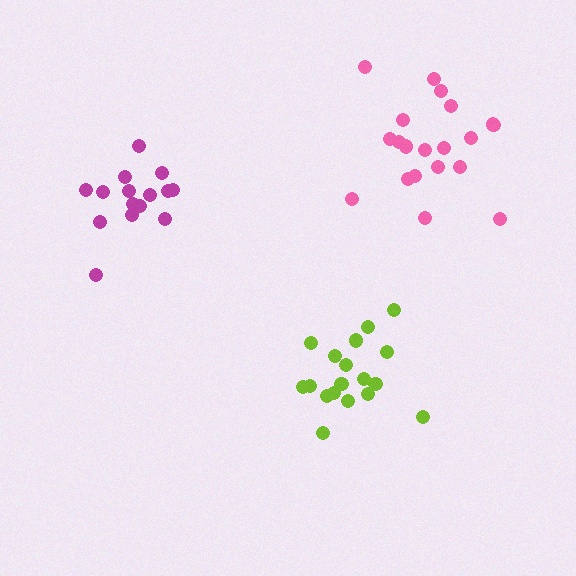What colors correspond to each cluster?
The clusters are colored: pink, lime, magenta.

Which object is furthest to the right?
The pink cluster is rightmost.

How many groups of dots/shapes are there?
There are 3 groups.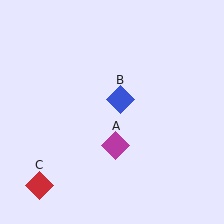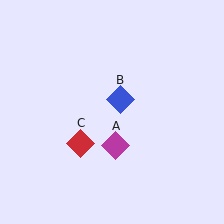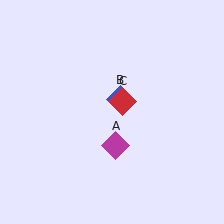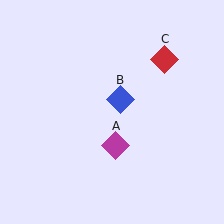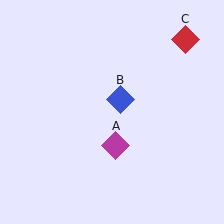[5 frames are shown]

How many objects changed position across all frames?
1 object changed position: red diamond (object C).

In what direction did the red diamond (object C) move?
The red diamond (object C) moved up and to the right.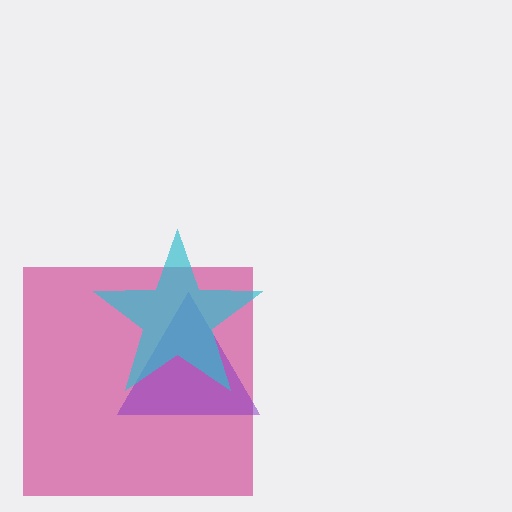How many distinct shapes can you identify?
There are 3 distinct shapes: a magenta square, a purple triangle, a cyan star.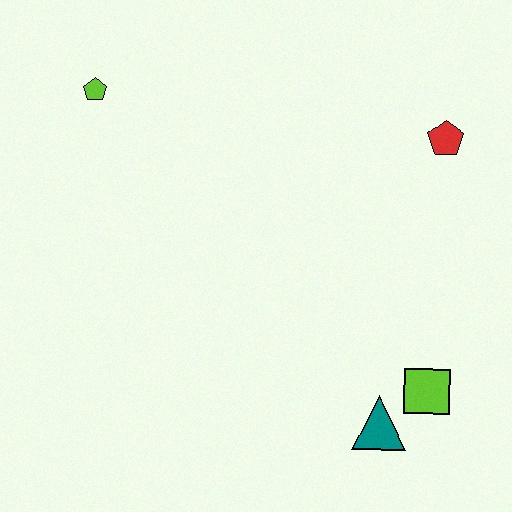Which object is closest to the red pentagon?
The lime square is closest to the red pentagon.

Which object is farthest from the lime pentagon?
The lime square is farthest from the lime pentagon.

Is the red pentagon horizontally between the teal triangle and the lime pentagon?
No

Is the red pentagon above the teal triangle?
Yes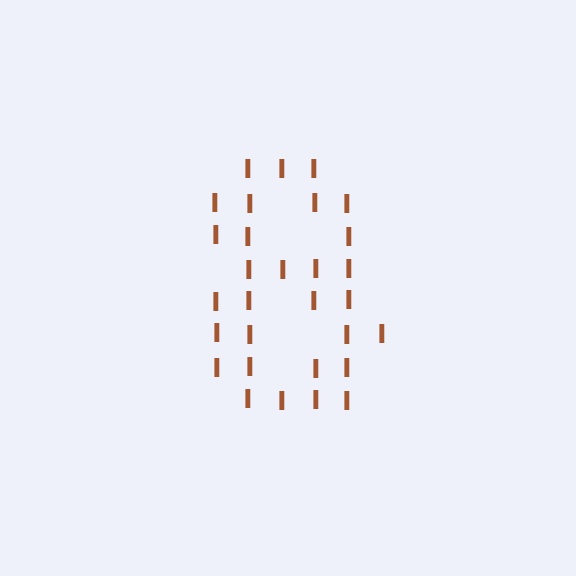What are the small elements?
The small elements are letter I's.